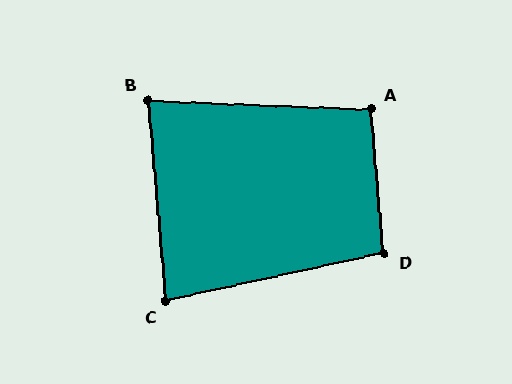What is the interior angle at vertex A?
Approximately 97 degrees (obtuse).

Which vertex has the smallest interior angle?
B, at approximately 83 degrees.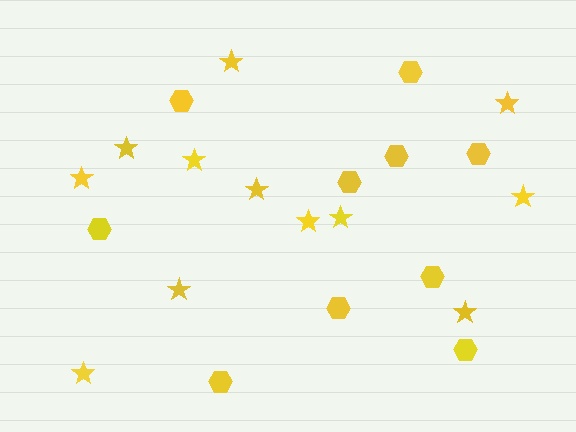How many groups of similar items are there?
There are 2 groups: one group of hexagons (10) and one group of stars (12).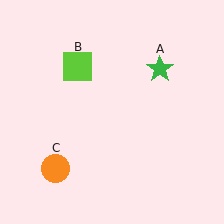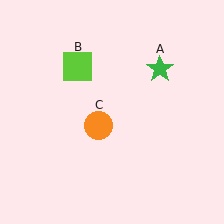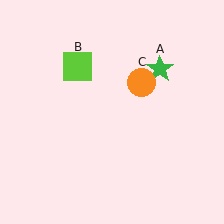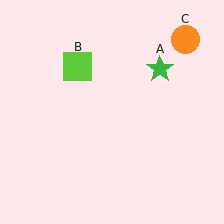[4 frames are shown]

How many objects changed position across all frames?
1 object changed position: orange circle (object C).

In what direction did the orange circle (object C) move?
The orange circle (object C) moved up and to the right.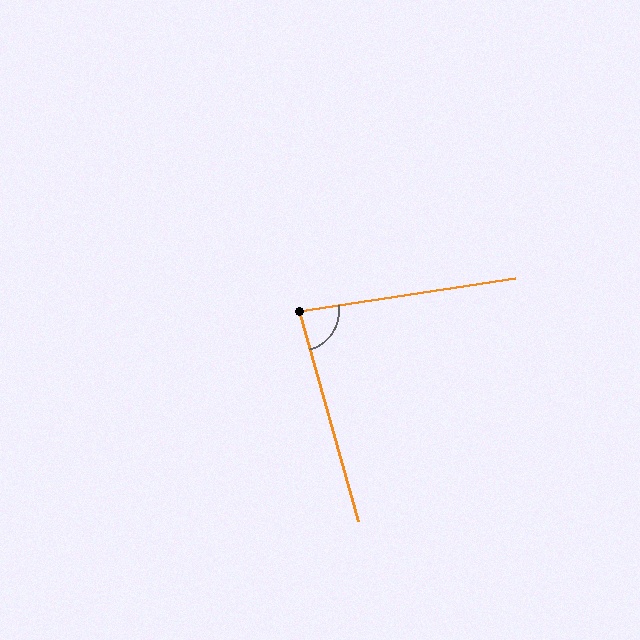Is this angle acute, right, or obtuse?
It is acute.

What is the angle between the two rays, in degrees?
Approximately 83 degrees.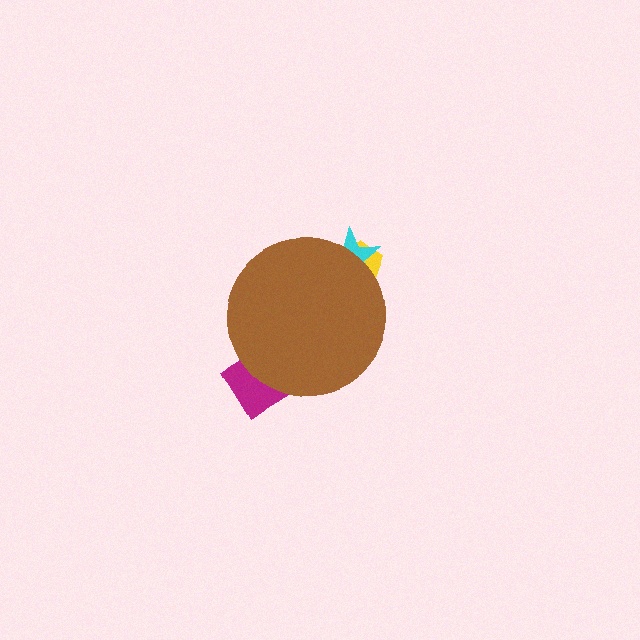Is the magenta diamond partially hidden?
Yes, the magenta diamond is partially hidden behind the brown circle.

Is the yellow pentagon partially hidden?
Yes, the yellow pentagon is partially hidden behind the brown circle.